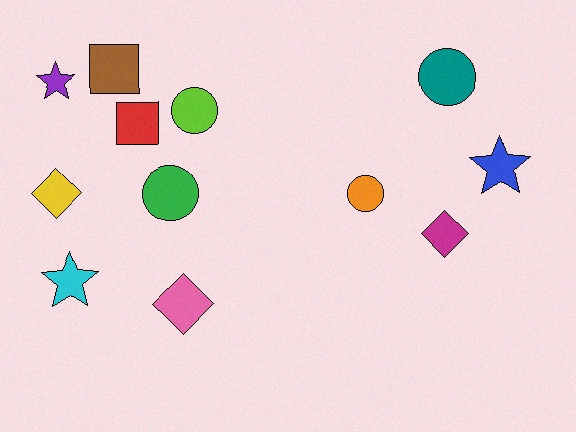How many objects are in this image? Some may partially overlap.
There are 12 objects.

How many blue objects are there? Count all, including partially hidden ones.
There is 1 blue object.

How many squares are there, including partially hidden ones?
There are 2 squares.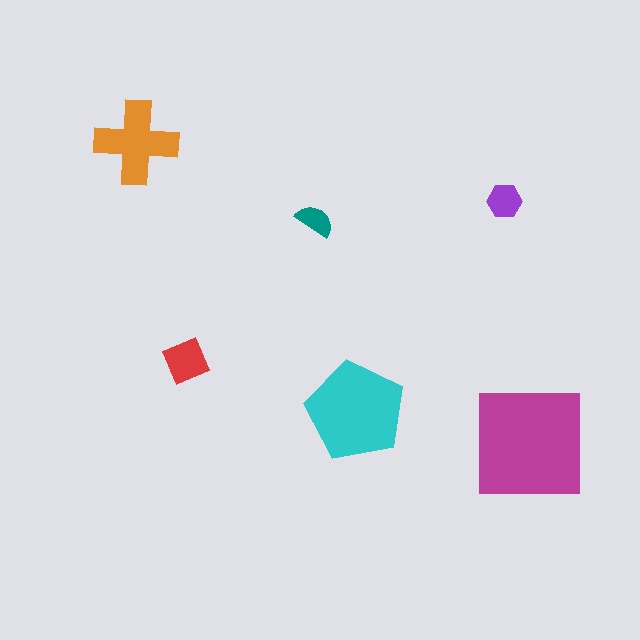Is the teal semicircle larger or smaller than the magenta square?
Smaller.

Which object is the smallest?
The teal semicircle.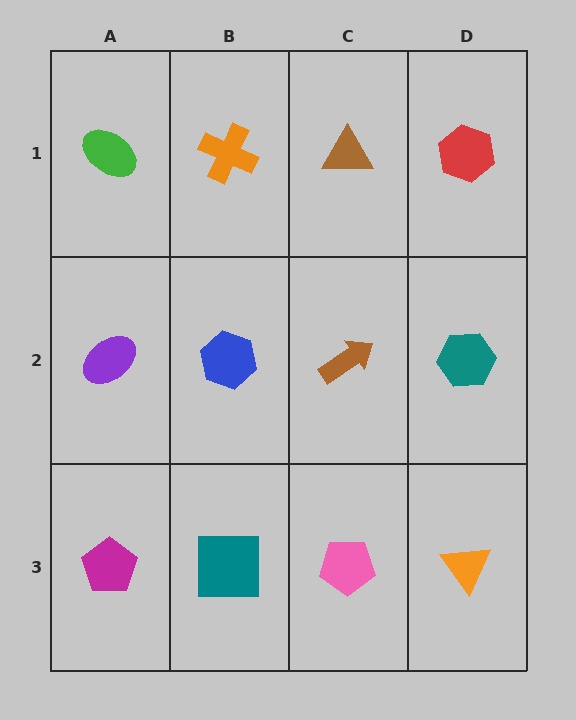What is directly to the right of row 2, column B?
A brown arrow.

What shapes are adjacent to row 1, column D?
A teal hexagon (row 2, column D), a brown triangle (row 1, column C).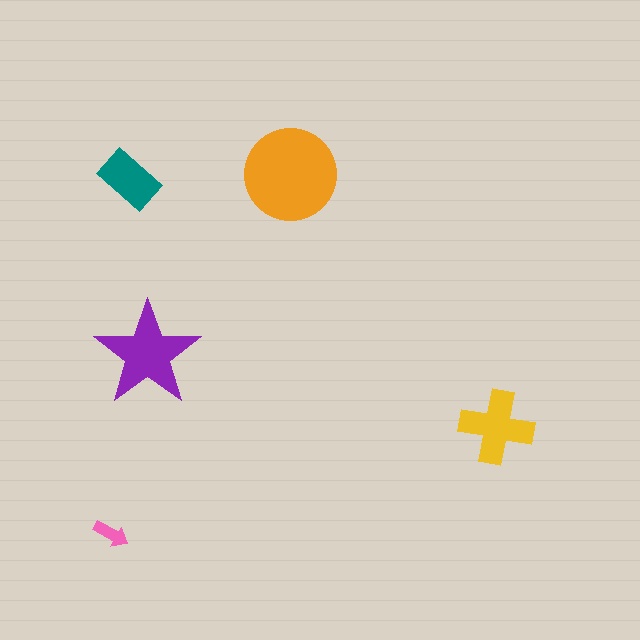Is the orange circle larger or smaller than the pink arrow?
Larger.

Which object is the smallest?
The pink arrow.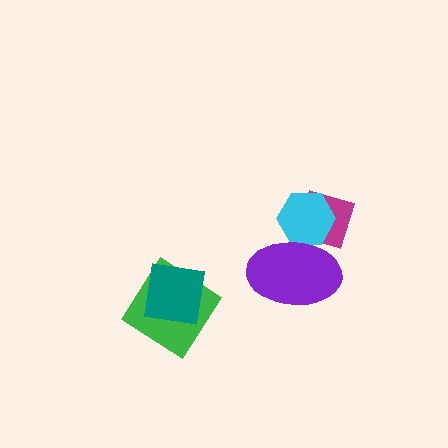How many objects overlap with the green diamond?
1 object overlaps with the green diamond.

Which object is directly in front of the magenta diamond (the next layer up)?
The cyan hexagon is directly in front of the magenta diamond.